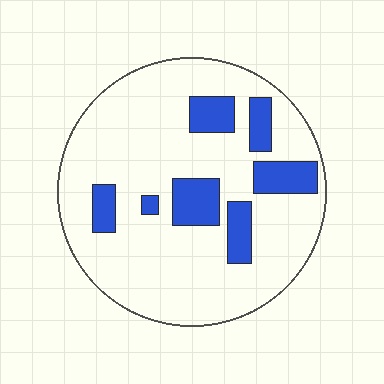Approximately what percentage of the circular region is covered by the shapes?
Approximately 20%.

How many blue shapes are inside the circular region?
7.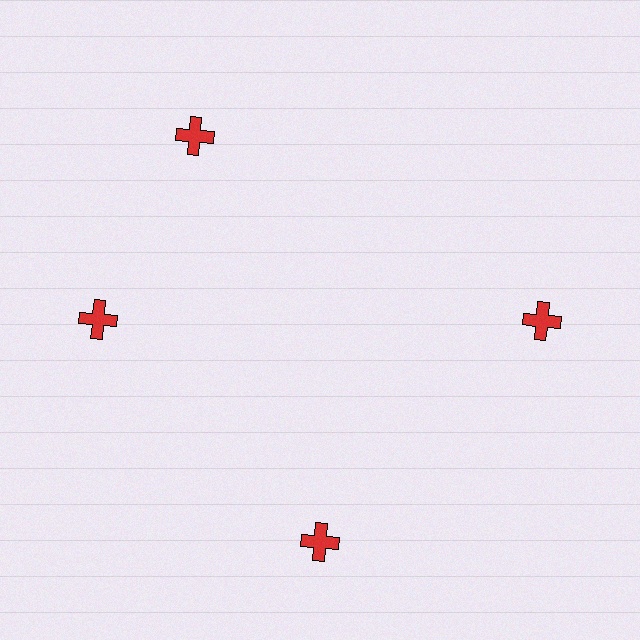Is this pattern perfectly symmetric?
No. The 4 red crosses are arranged in a ring, but one element near the 12 o'clock position is rotated out of alignment along the ring, breaking the 4-fold rotational symmetry.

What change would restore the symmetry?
The symmetry would be restored by rotating it back into even spacing with its neighbors so that all 4 crosses sit at equal angles and equal distance from the center.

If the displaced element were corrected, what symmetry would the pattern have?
It would have 4-fold rotational symmetry — the pattern would map onto itself every 90 degrees.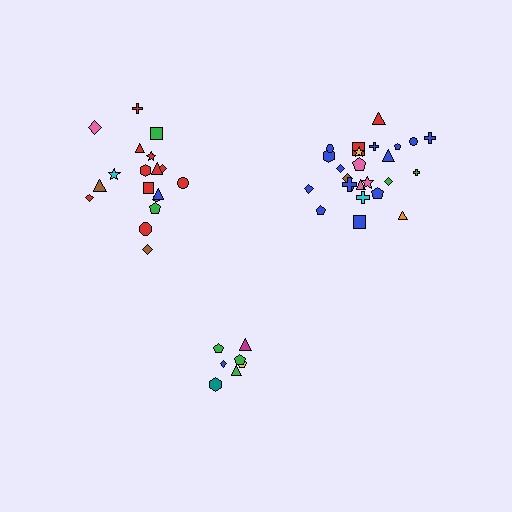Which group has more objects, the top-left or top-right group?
The top-right group.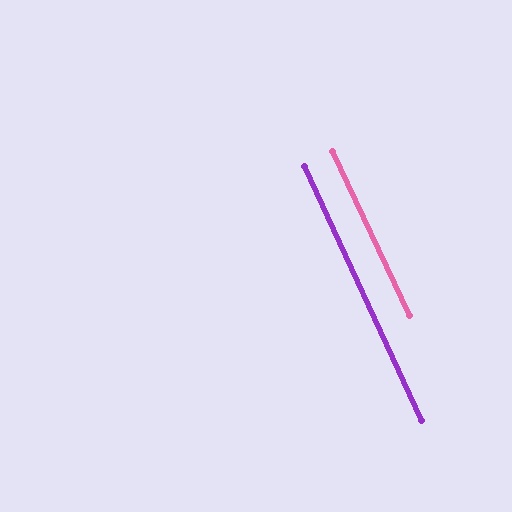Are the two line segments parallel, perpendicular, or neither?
Parallel — their directions differ by only 0.4°.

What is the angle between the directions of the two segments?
Approximately 0 degrees.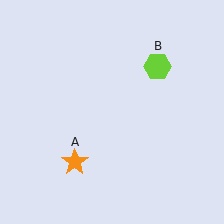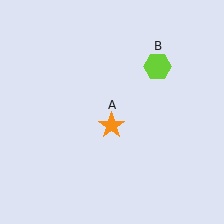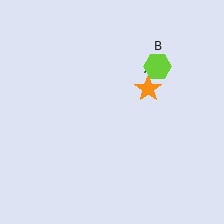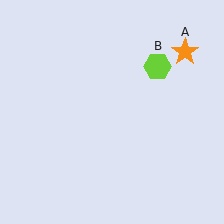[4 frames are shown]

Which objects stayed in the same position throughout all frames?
Lime hexagon (object B) remained stationary.